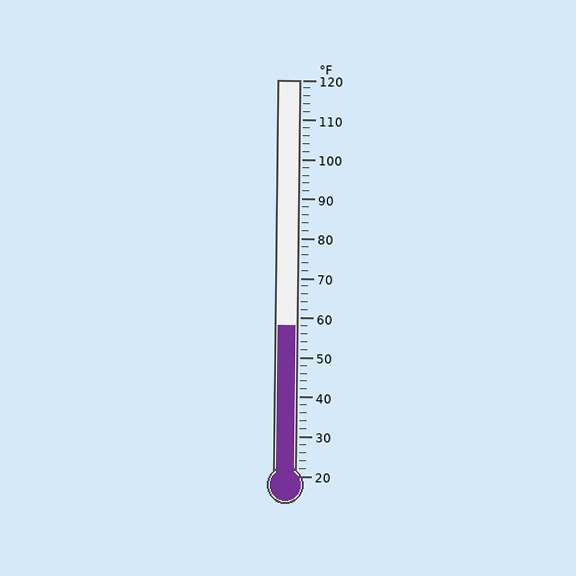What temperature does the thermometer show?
The thermometer shows approximately 58°F.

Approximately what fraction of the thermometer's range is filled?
The thermometer is filled to approximately 40% of its range.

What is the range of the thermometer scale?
The thermometer scale ranges from 20°F to 120°F.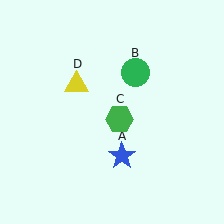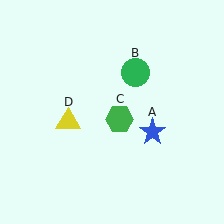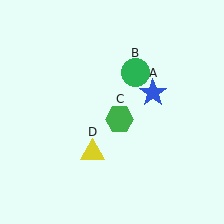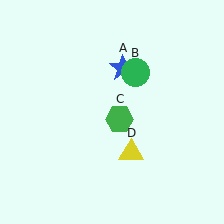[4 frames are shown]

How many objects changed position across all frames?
2 objects changed position: blue star (object A), yellow triangle (object D).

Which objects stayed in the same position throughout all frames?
Green circle (object B) and green hexagon (object C) remained stationary.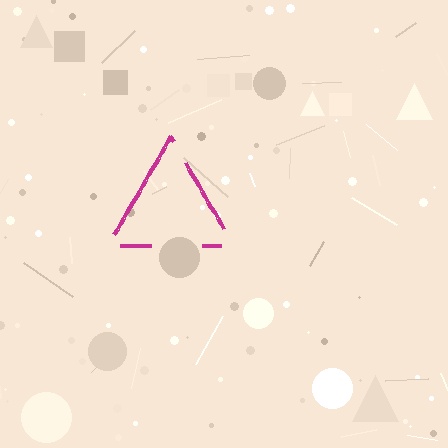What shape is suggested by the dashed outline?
The dashed outline suggests a triangle.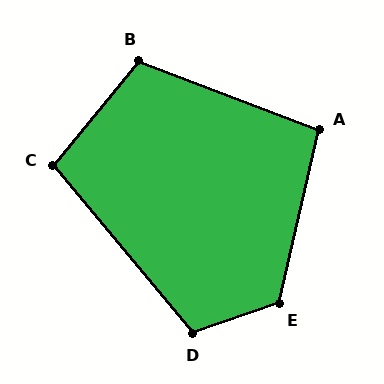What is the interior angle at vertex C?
Approximately 101 degrees (obtuse).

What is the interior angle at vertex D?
Approximately 111 degrees (obtuse).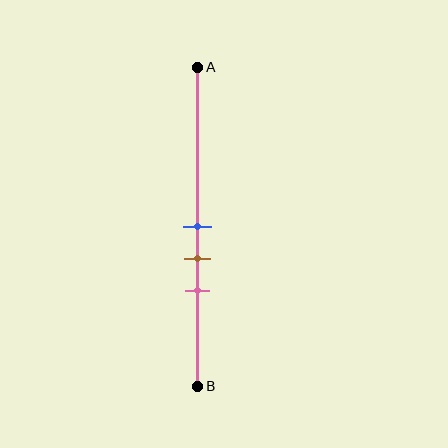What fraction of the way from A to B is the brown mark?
The brown mark is approximately 60% (0.6) of the way from A to B.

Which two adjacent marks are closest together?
The blue and brown marks are the closest adjacent pair.